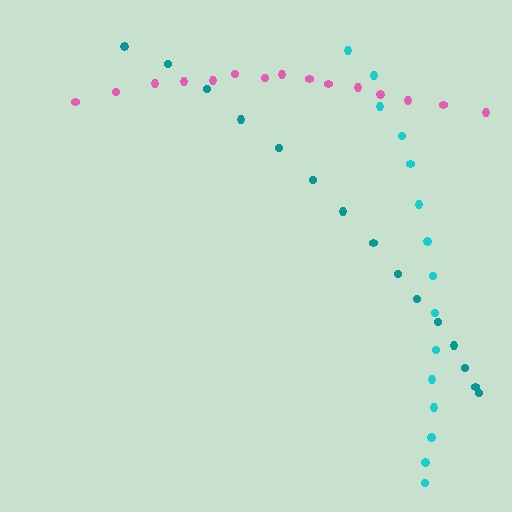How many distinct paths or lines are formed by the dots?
There are 3 distinct paths.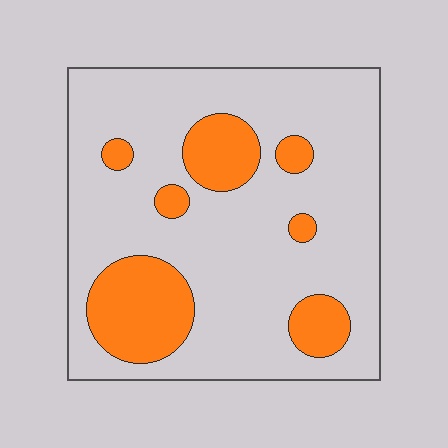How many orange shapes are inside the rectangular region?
7.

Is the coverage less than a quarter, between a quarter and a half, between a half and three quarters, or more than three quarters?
Less than a quarter.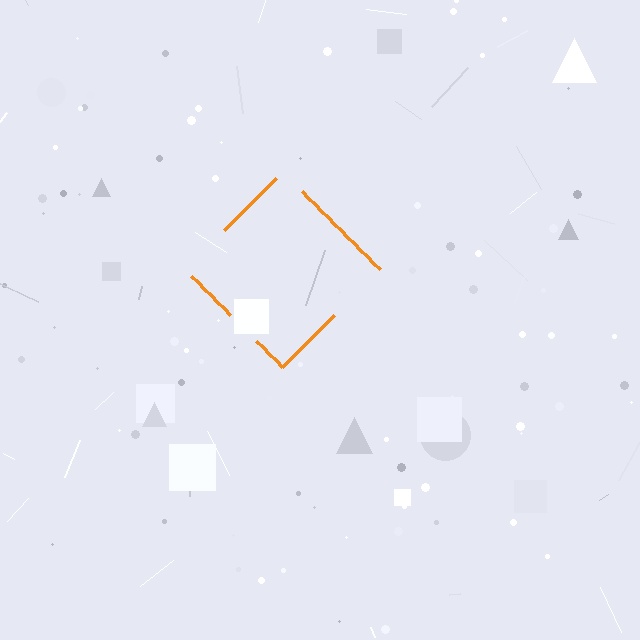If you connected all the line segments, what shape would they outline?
They would outline a diamond.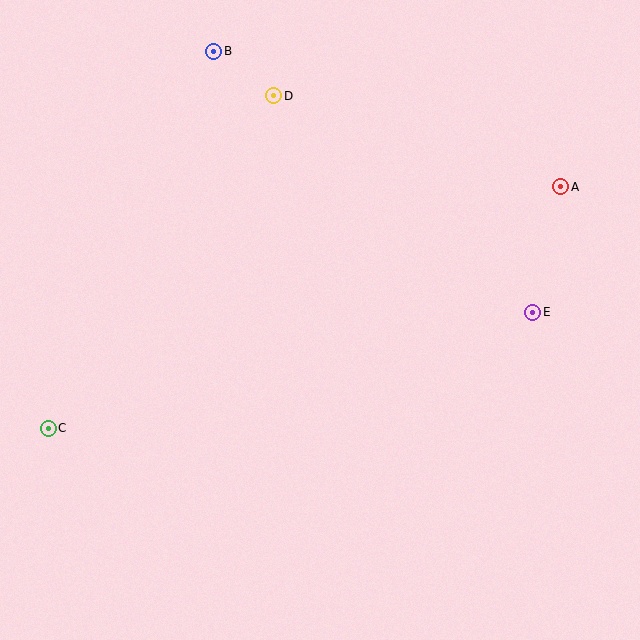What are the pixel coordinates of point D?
Point D is at (274, 96).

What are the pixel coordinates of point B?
Point B is at (214, 51).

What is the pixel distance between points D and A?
The distance between D and A is 301 pixels.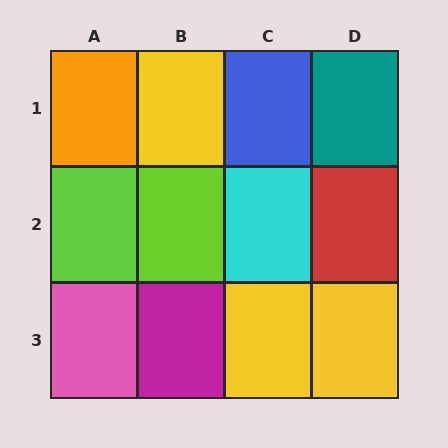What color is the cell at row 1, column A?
Orange.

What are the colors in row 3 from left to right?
Pink, magenta, yellow, yellow.